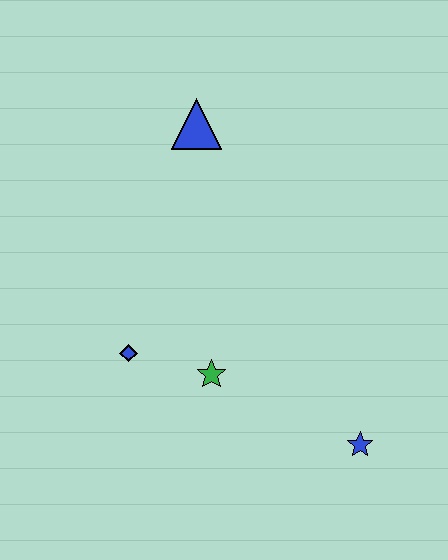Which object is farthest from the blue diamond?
The blue star is farthest from the blue diamond.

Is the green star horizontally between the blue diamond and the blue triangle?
No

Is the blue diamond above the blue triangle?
No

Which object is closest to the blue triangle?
The blue diamond is closest to the blue triangle.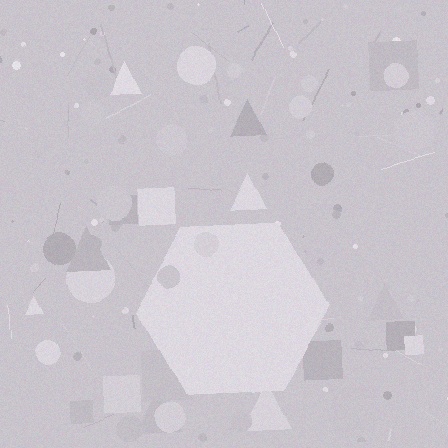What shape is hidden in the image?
A hexagon is hidden in the image.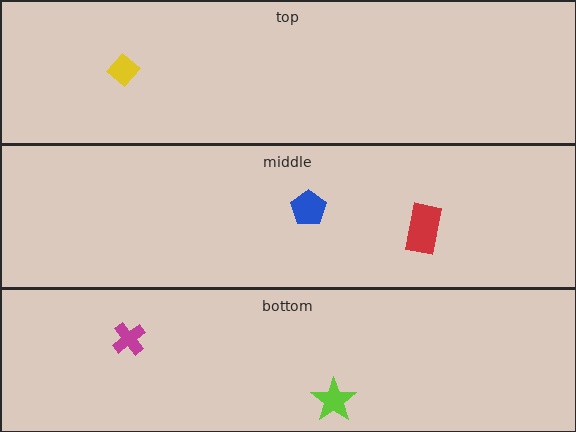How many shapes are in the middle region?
2.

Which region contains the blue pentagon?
The middle region.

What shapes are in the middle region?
The red rectangle, the blue pentagon.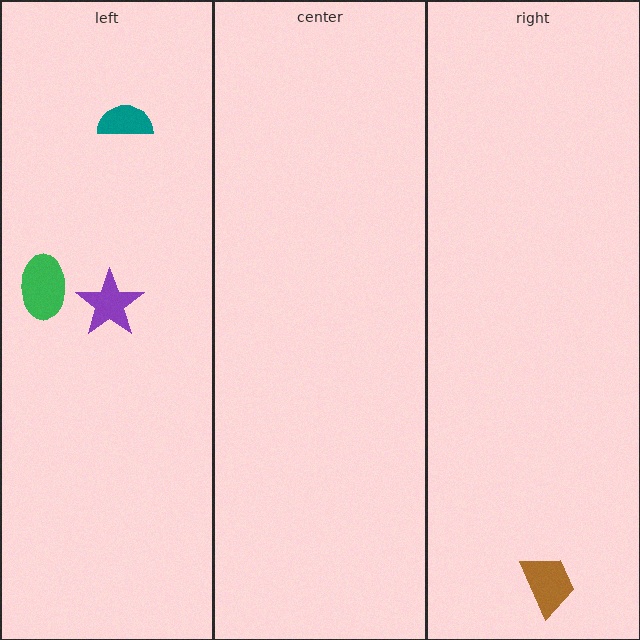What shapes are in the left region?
The green ellipse, the teal semicircle, the purple star.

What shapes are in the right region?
The brown trapezoid.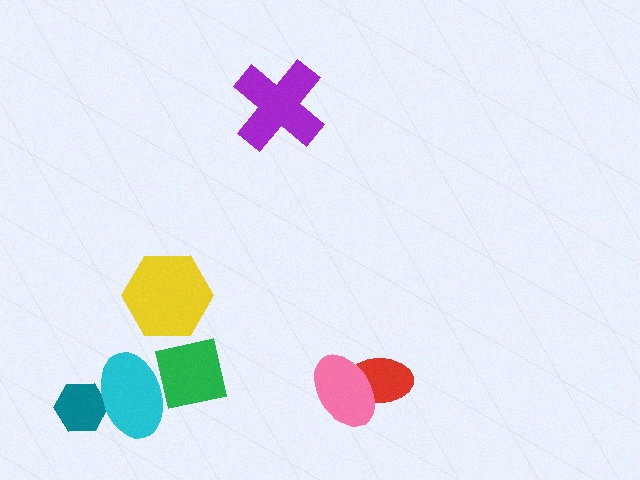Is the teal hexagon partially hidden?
Yes, it is partially covered by another shape.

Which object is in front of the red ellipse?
The pink ellipse is in front of the red ellipse.